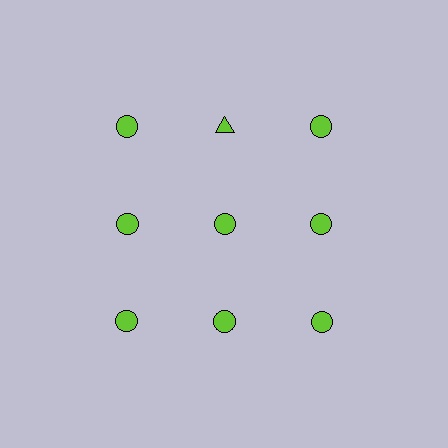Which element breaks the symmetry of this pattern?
The lime triangle in the top row, second from left column breaks the symmetry. All other shapes are lime circles.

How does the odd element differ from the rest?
It has a different shape: triangle instead of circle.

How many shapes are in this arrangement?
There are 9 shapes arranged in a grid pattern.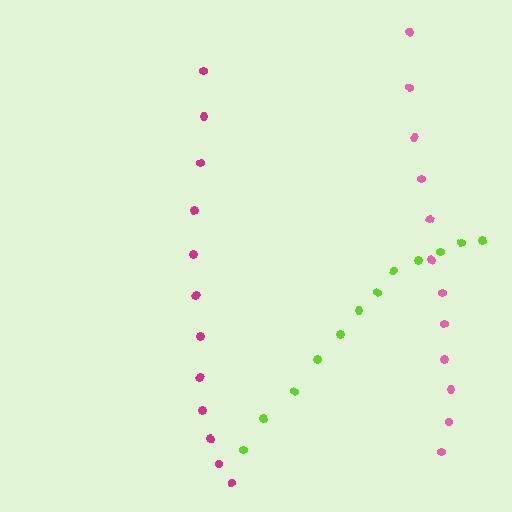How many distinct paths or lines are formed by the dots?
There are 3 distinct paths.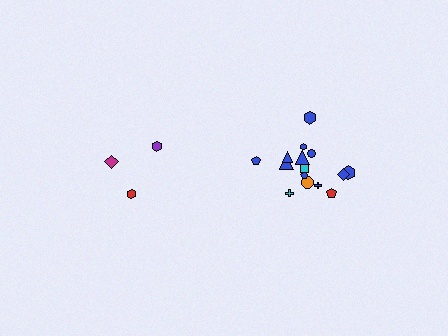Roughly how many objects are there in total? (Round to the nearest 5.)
Roughly 20 objects in total.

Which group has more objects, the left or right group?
The right group.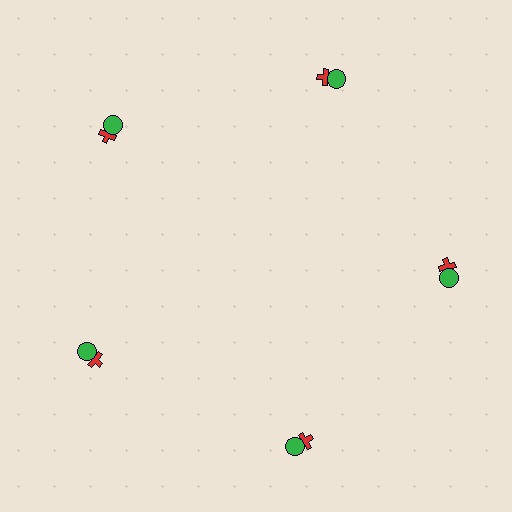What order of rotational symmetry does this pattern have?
This pattern has 5-fold rotational symmetry.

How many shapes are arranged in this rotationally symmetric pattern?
There are 10 shapes, arranged in 5 groups of 2.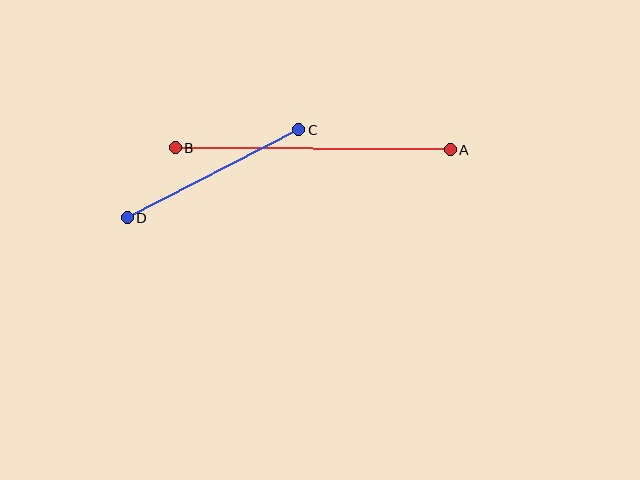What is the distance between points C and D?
The distance is approximately 193 pixels.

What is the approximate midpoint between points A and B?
The midpoint is at approximately (313, 149) pixels.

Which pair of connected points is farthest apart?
Points A and B are farthest apart.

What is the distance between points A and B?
The distance is approximately 275 pixels.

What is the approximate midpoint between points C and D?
The midpoint is at approximately (213, 174) pixels.